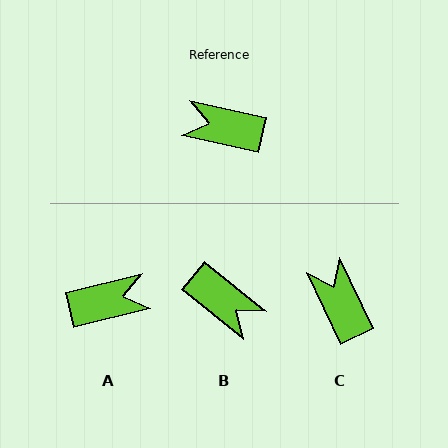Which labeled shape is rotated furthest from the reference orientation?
B, about 154 degrees away.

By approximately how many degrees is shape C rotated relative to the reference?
Approximately 52 degrees clockwise.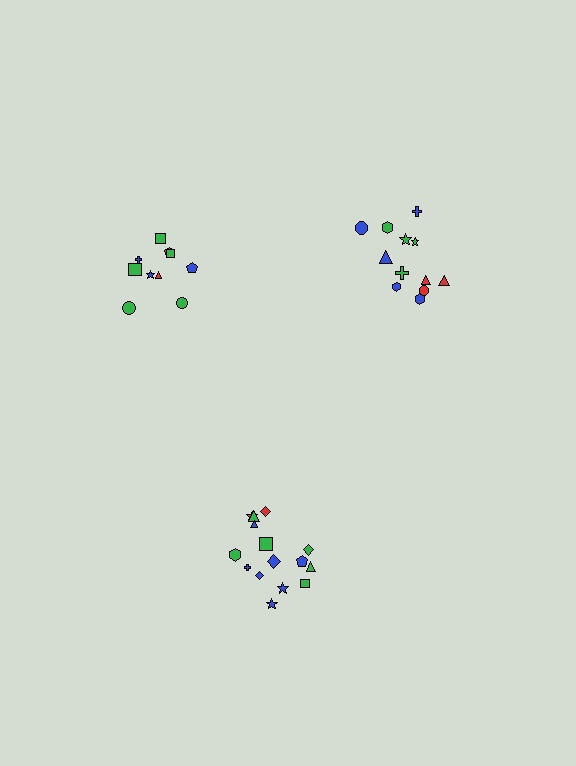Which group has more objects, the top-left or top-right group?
The top-right group.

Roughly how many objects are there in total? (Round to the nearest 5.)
Roughly 35 objects in total.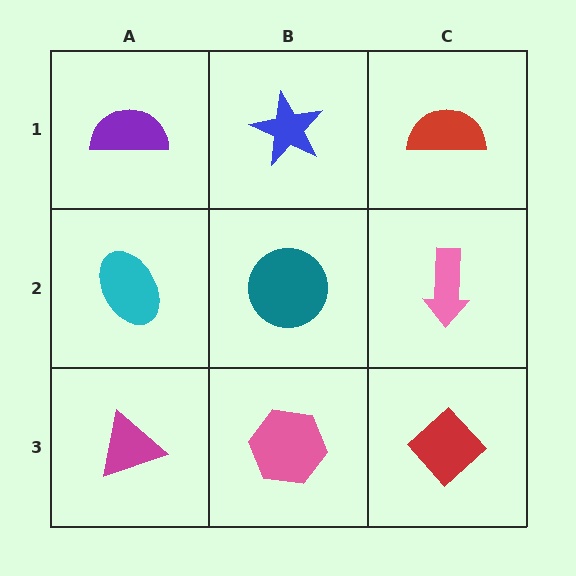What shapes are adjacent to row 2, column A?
A purple semicircle (row 1, column A), a magenta triangle (row 3, column A), a teal circle (row 2, column B).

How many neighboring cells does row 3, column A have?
2.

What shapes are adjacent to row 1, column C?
A pink arrow (row 2, column C), a blue star (row 1, column B).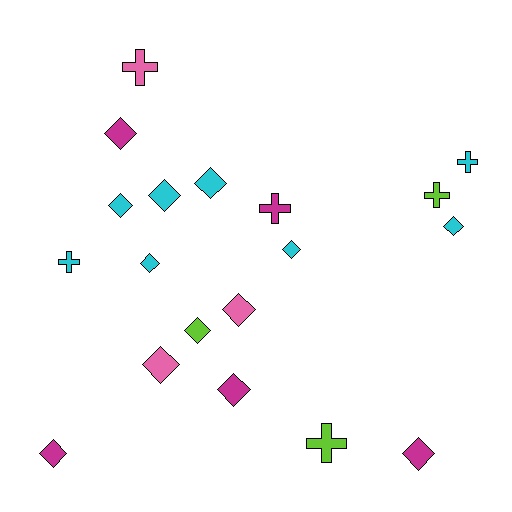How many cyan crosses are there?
There are 2 cyan crosses.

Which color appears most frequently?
Cyan, with 8 objects.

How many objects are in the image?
There are 19 objects.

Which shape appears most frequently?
Diamond, with 13 objects.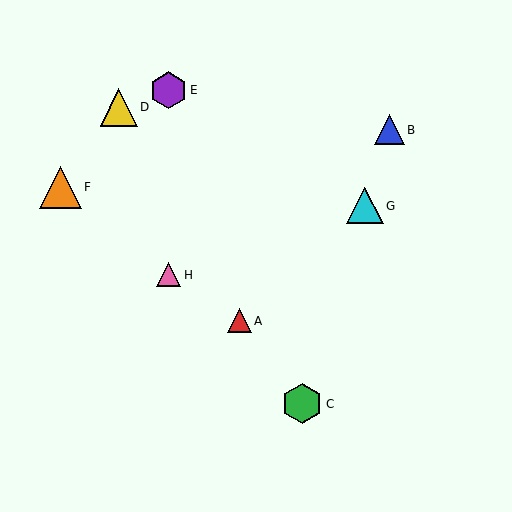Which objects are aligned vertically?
Objects E, H are aligned vertically.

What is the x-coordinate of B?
Object B is at x≈389.